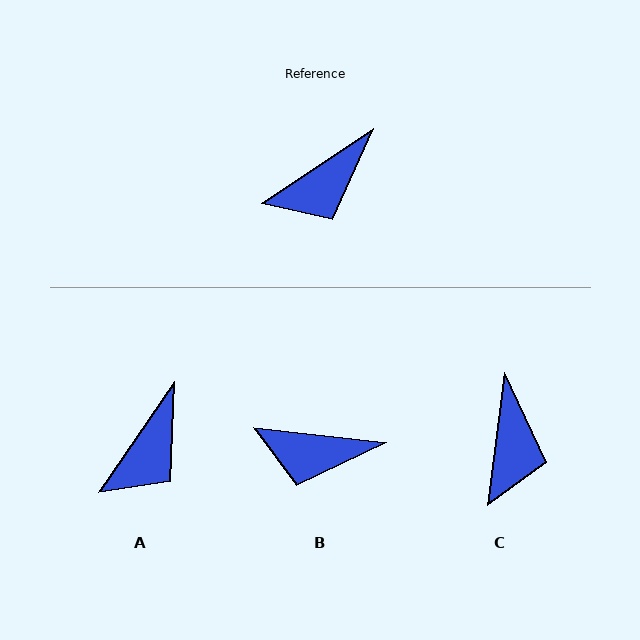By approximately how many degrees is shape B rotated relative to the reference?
Approximately 40 degrees clockwise.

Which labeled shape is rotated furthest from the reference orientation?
C, about 49 degrees away.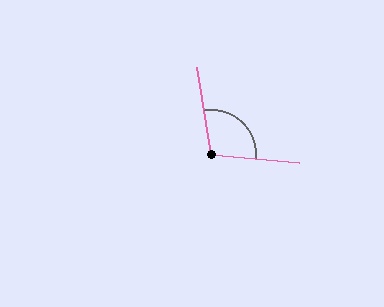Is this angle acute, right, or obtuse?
It is obtuse.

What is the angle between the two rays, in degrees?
Approximately 104 degrees.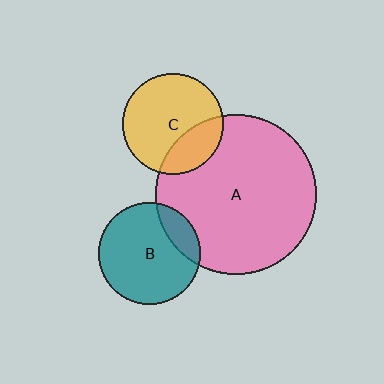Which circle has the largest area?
Circle A (pink).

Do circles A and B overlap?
Yes.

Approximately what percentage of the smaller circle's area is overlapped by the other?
Approximately 15%.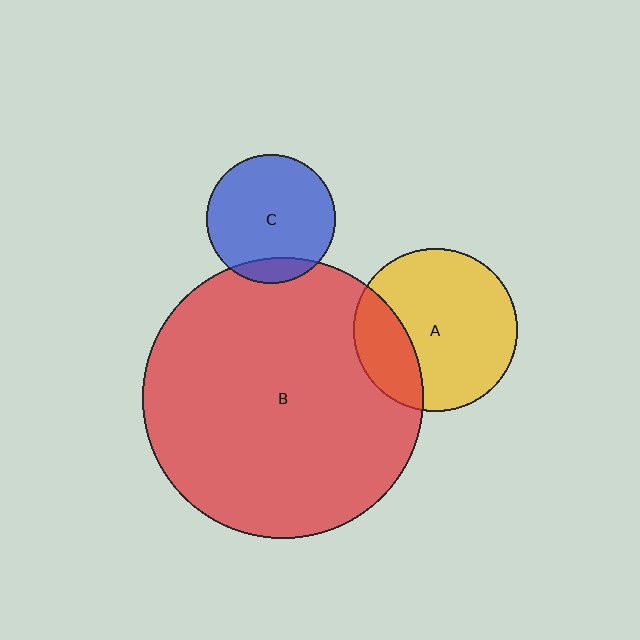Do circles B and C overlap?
Yes.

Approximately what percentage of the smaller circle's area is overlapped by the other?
Approximately 10%.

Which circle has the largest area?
Circle B (red).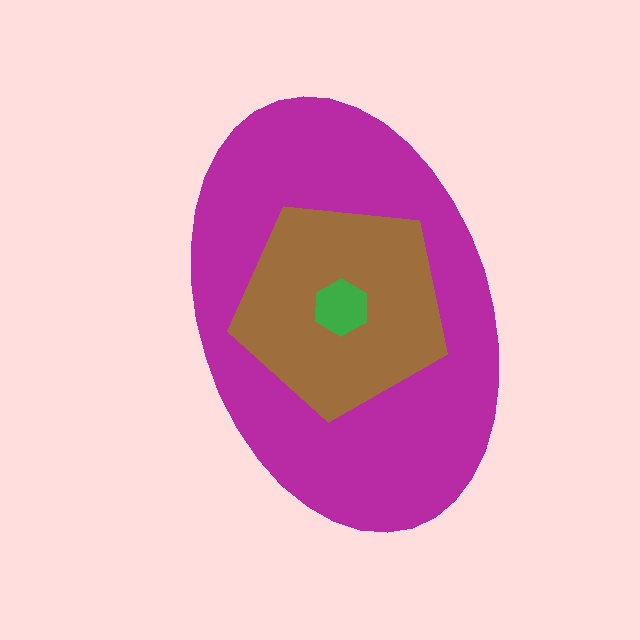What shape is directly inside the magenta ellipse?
The brown pentagon.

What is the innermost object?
The green hexagon.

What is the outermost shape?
The magenta ellipse.